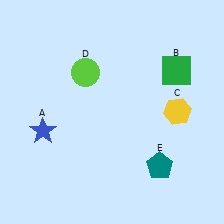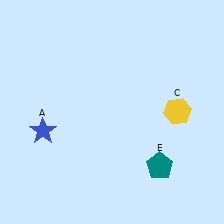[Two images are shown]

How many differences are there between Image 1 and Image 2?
There are 2 differences between the two images.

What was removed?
The green square (B), the lime circle (D) were removed in Image 2.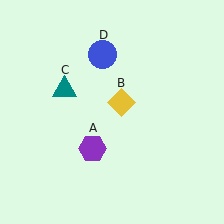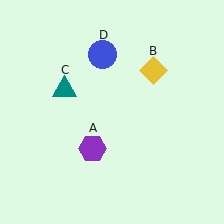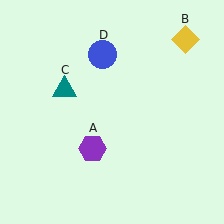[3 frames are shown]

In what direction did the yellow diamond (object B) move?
The yellow diamond (object B) moved up and to the right.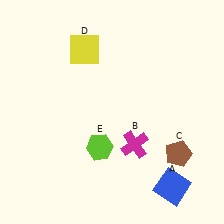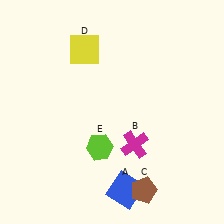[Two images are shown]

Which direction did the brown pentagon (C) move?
The brown pentagon (C) moved down.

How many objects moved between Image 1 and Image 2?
2 objects moved between the two images.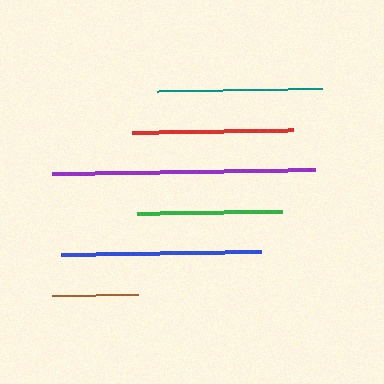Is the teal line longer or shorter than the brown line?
The teal line is longer than the brown line.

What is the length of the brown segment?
The brown segment is approximately 86 pixels long.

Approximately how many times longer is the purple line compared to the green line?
The purple line is approximately 1.8 times the length of the green line.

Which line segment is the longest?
The purple line is the longest at approximately 263 pixels.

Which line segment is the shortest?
The brown line is the shortest at approximately 86 pixels.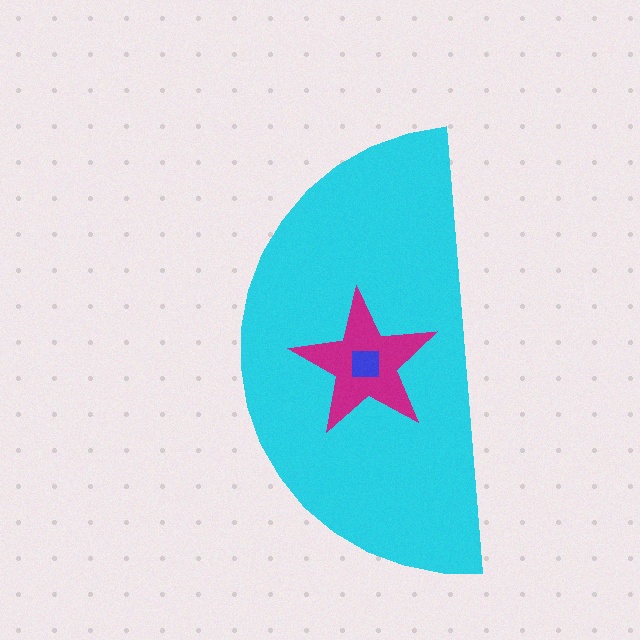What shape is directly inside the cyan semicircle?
The magenta star.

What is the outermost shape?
The cyan semicircle.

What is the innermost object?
The blue square.